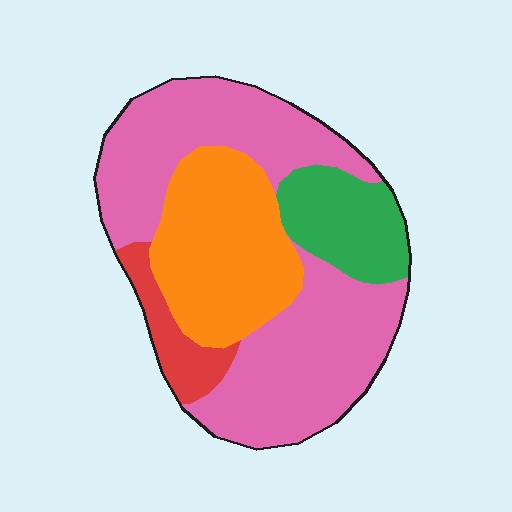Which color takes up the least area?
Red, at roughly 10%.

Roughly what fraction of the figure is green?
Green covers 13% of the figure.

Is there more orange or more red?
Orange.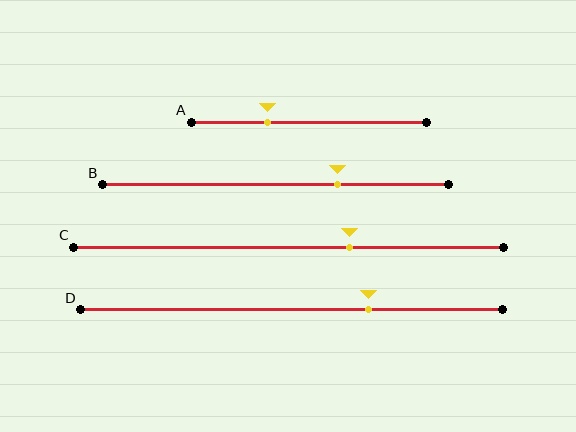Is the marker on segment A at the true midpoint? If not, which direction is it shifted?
No, the marker on segment A is shifted to the left by about 18% of the segment length.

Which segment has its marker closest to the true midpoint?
Segment C has its marker closest to the true midpoint.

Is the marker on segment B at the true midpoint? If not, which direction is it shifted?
No, the marker on segment B is shifted to the right by about 18% of the segment length.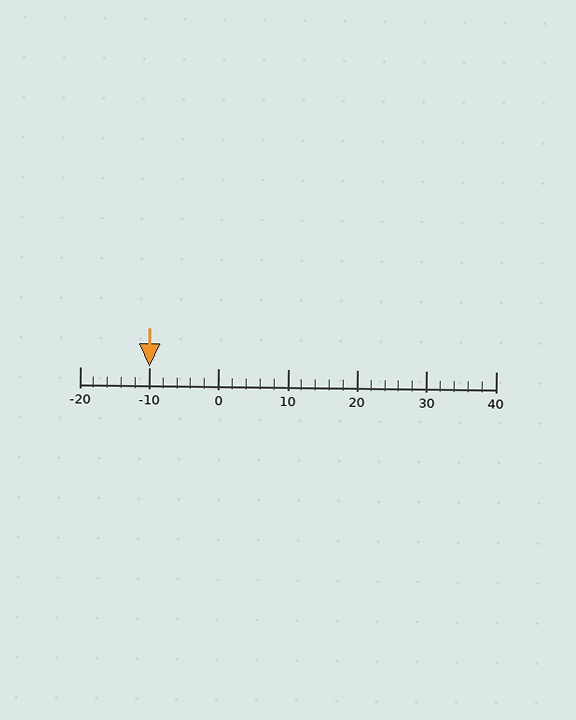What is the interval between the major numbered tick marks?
The major tick marks are spaced 10 units apart.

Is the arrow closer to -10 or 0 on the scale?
The arrow is closer to -10.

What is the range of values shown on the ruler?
The ruler shows values from -20 to 40.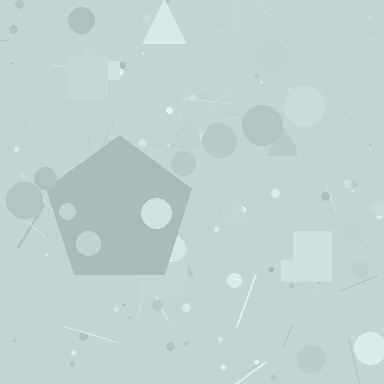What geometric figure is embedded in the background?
A pentagon is embedded in the background.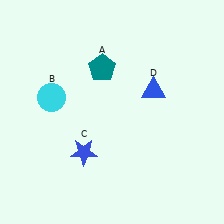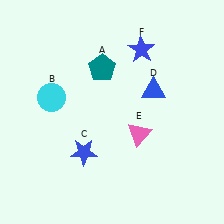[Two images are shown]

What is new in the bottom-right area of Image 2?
A pink triangle (E) was added in the bottom-right area of Image 2.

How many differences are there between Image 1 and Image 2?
There are 2 differences between the two images.